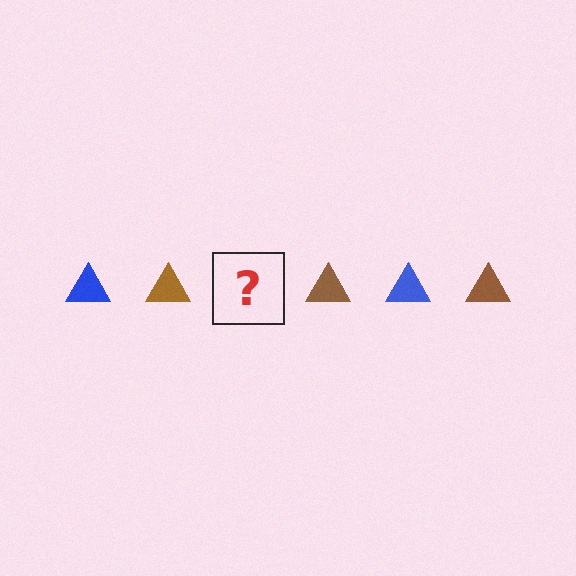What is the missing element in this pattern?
The missing element is a blue triangle.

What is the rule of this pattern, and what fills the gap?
The rule is that the pattern cycles through blue, brown triangles. The gap should be filled with a blue triangle.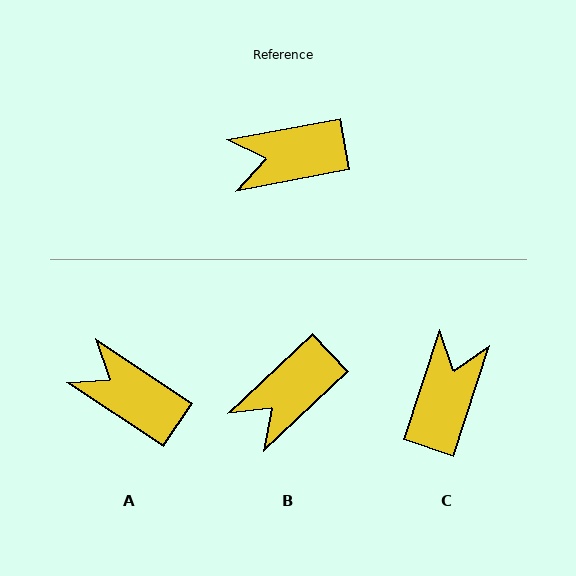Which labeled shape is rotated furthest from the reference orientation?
C, about 119 degrees away.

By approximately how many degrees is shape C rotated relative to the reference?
Approximately 119 degrees clockwise.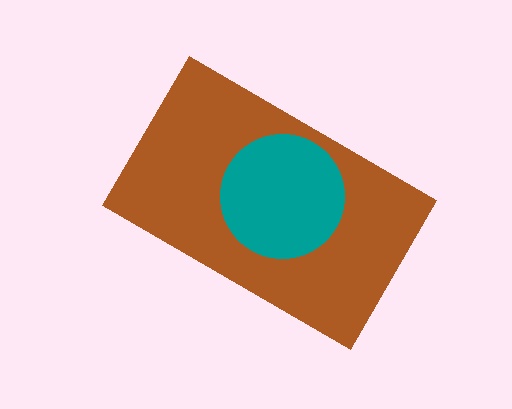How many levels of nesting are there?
2.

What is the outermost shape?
The brown rectangle.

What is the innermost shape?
The teal circle.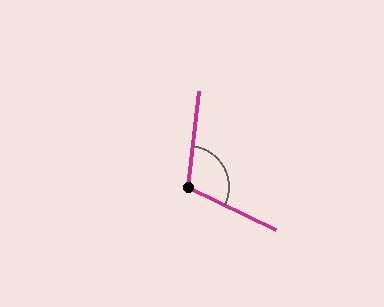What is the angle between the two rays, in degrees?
Approximately 109 degrees.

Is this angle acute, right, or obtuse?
It is obtuse.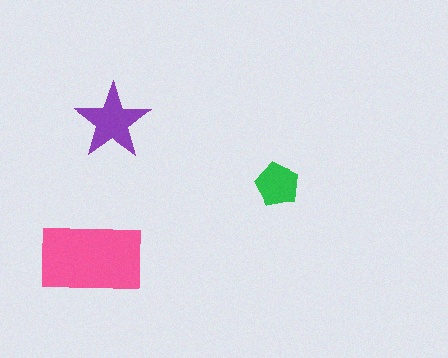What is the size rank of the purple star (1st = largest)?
2nd.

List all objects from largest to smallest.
The pink rectangle, the purple star, the green pentagon.